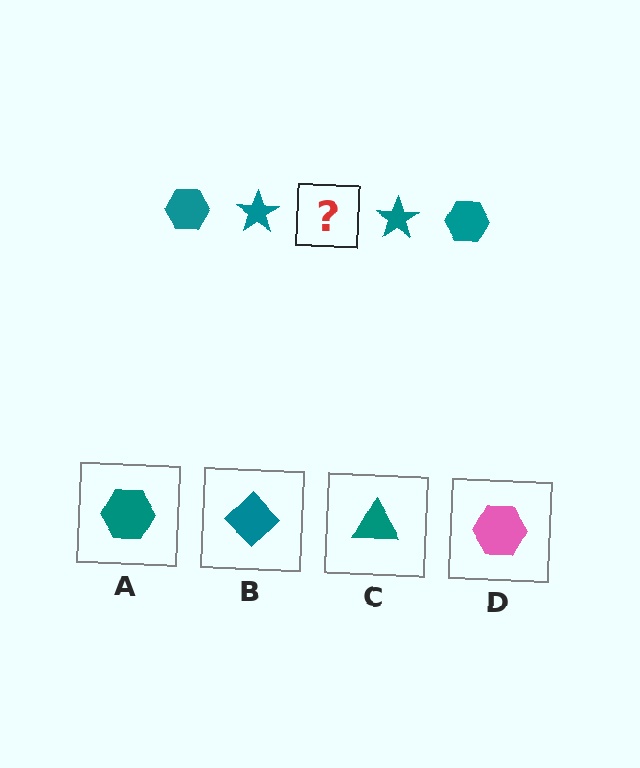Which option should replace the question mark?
Option A.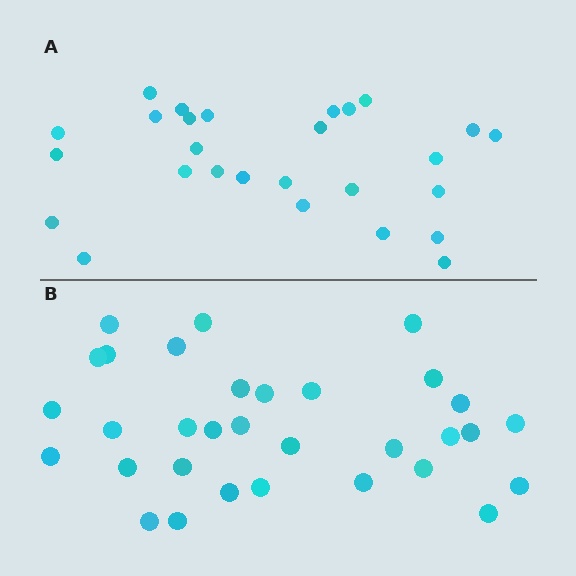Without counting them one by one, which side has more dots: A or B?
Region B (the bottom region) has more dots.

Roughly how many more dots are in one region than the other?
Region B has about 5 more dots than region A.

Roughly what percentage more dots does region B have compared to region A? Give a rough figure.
About 20% more.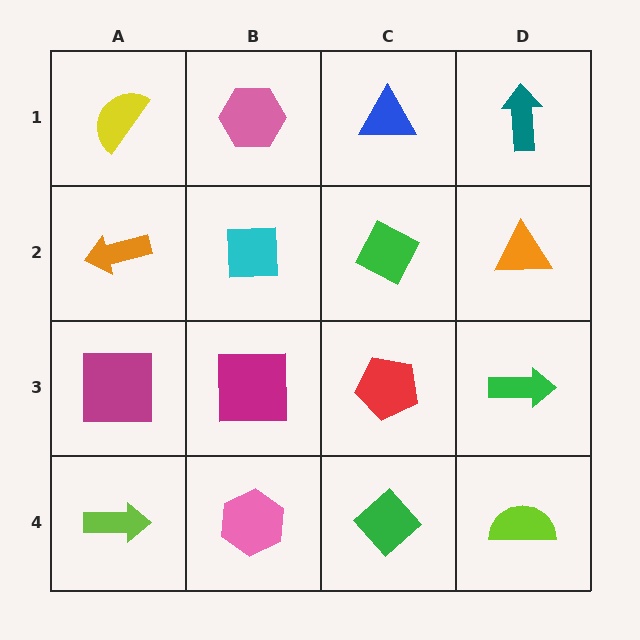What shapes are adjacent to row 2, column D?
A teal arrow (row 1, column D), a green arrow (row 3, column D), a green diamond (row 2, column C).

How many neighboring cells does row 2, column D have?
3.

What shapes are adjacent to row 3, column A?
An orange arrow (row 2, column A), a lime arrow (row 4, column A), a magenta square (row 3, column B).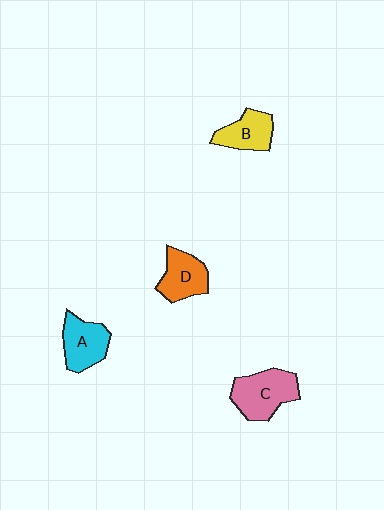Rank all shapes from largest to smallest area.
From largest to smallest: C (pink), A (cyan), D (orange), B (yellow).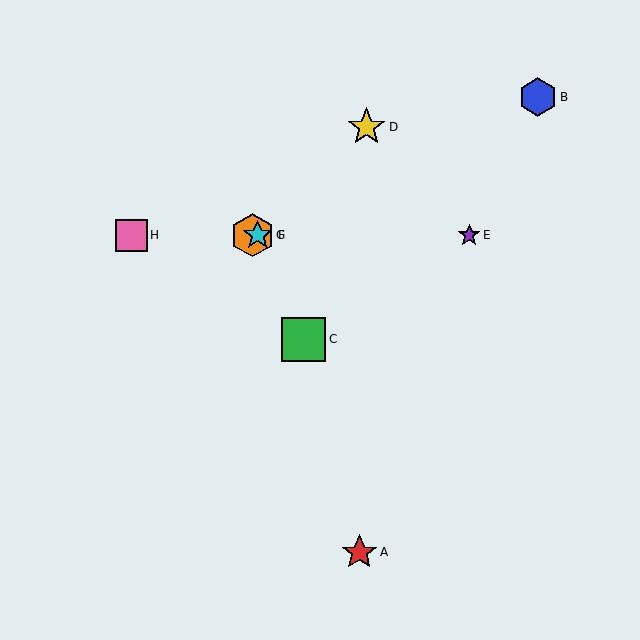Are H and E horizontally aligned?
Yes, both are at y≈235.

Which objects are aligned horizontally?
Objects E, F, G, H are aligned horizontally.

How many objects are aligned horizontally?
4 objects (E, F, G, H) are aligned horizontally.